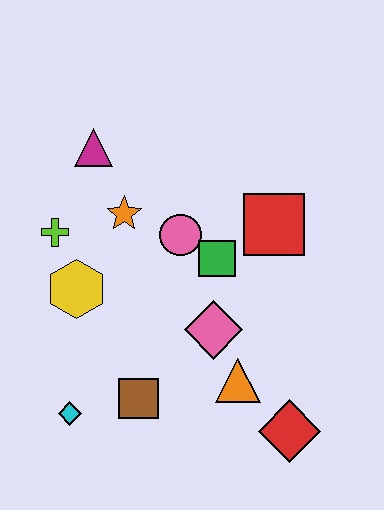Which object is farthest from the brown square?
The magenta triangle is farthest from the brown square.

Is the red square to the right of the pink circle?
Yes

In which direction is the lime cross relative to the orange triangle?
The lime cross is to the left of the orange triangle.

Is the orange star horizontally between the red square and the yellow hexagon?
Yes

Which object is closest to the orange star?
The pink circle is closest to the orange star.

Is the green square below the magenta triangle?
Yes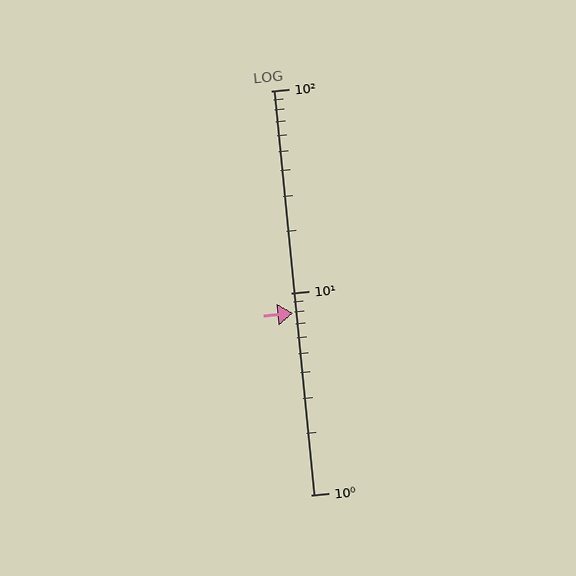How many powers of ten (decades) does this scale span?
The scale spans 2 decades, from 1 to 100.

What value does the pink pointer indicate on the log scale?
The pointer indicates approximately 7.9.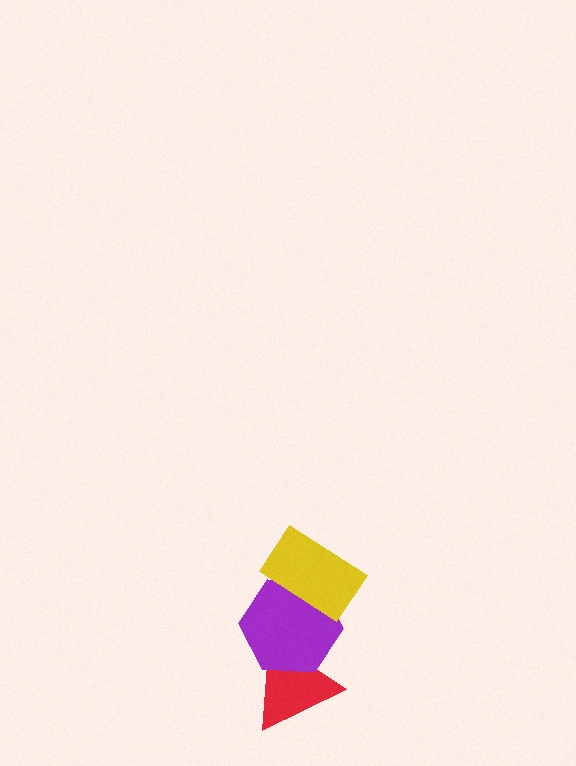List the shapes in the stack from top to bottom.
From top to bottom: the yellow rectangle, the purple hexagon, the red triangle.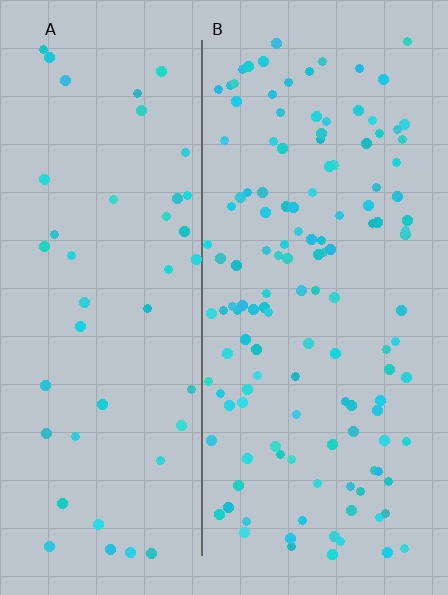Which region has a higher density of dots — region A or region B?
B (the right).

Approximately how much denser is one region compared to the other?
Approximately 3.0× — region B over region A.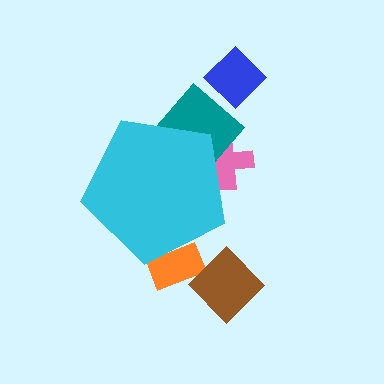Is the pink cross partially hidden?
Yes, the pink cross is partially hidden behind the cyan pentagon.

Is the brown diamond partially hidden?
No, the brown diamond is fully visible.